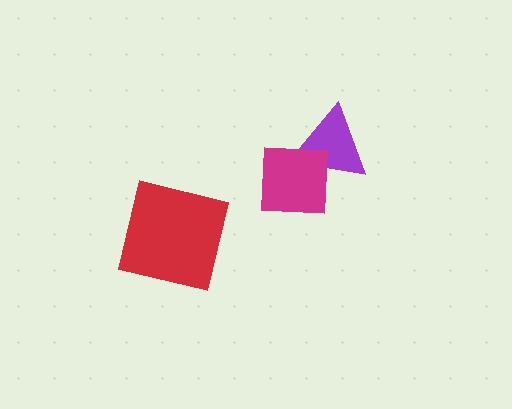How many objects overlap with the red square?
0 objects overlap with the red square.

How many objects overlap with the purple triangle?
1 object overlaps with the purple triangle.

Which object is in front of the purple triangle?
The magenta square is in front of the purple triangle.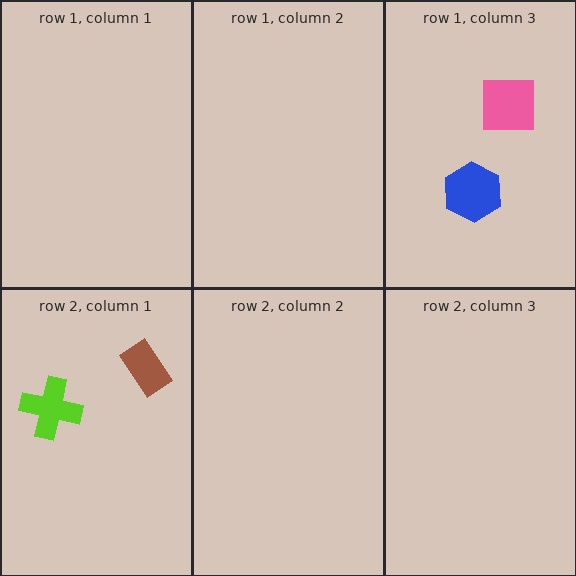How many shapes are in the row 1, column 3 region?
2.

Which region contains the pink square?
The row 1, column 3 region.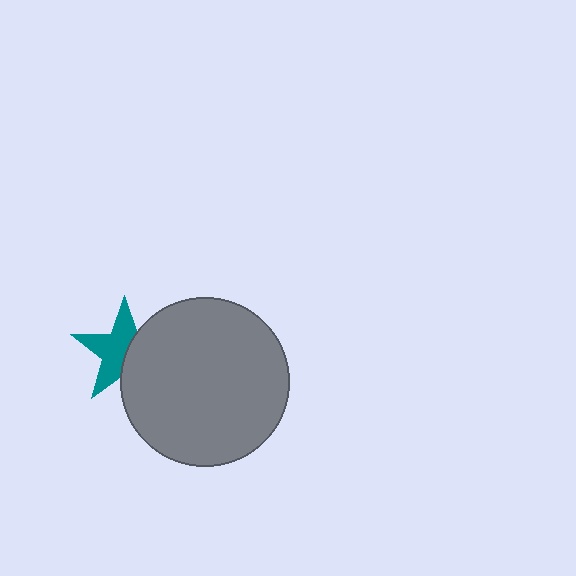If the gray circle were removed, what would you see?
You would see the complete teal star.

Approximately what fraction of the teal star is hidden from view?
Roughly 42% of the teal star is hidden behind the gray circle.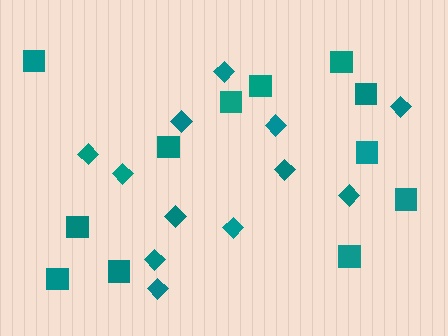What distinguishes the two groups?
There are 2 groups: one group of squares (12) and one group of diamonds (12).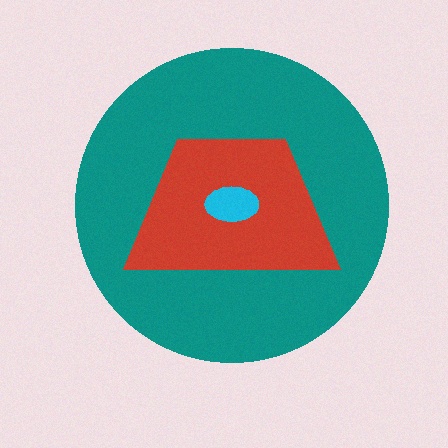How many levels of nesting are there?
3.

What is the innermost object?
The cyan ellipse.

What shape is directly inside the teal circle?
The red trapezoid.